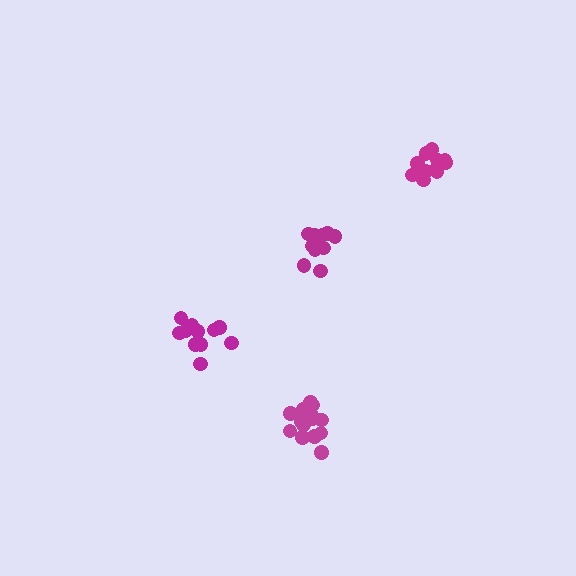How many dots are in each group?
Group 1: 16 dots, Group 2: 11 dots, Group 3: 10 dots, Group 4: 11 dots (48 total).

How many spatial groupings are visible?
There are 4 spatial groupings.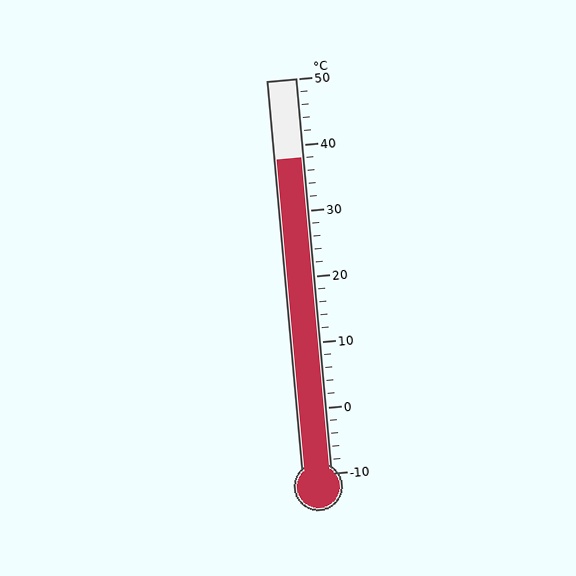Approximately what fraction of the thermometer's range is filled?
The thermometer is filled to approximately 80% of its range.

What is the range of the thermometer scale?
The thermometer scale ranges from -10°C to 50°C.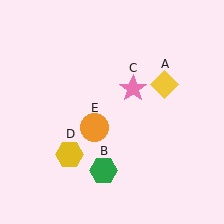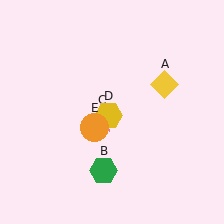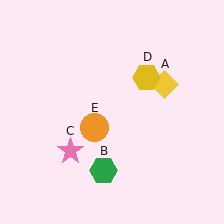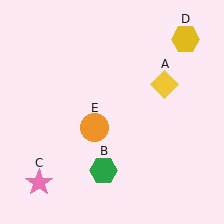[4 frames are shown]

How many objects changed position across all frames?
2 objects changed position: pink star (object C), yellow hexagon (object D).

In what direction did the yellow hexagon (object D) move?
The yellow hexagon (object D) moved up and to the right.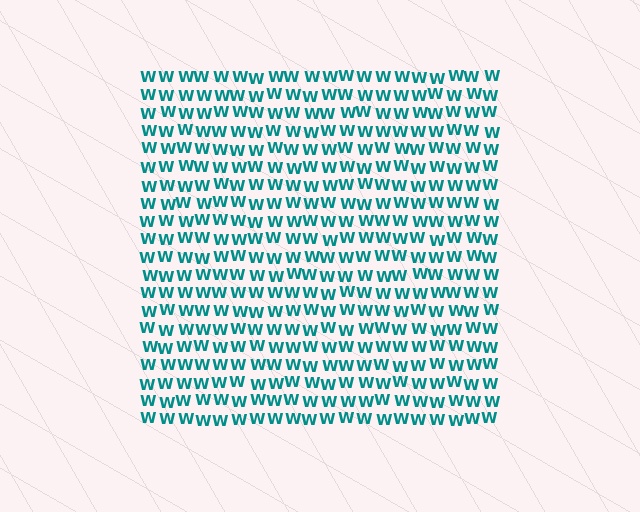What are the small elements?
The small elements are letter W's.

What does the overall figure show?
The overall figure shows a square.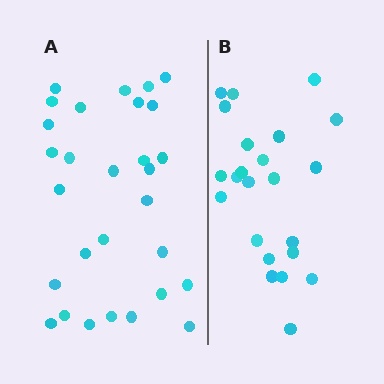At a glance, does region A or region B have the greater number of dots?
Region A (the left region) has more dots.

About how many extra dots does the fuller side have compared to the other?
Region A has about 6 more dots than region B.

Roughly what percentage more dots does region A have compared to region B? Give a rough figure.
About 25% more.